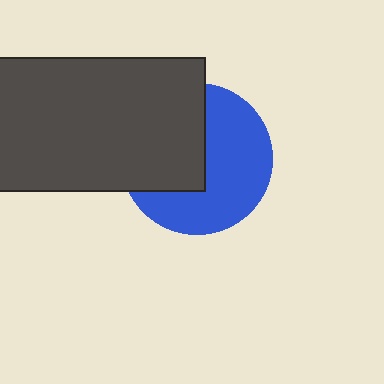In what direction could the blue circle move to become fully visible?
The blue circle could move right. That would shift it out from behind the dark gray rectangle entirely.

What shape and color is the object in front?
The object in front is a dark gray rectangle.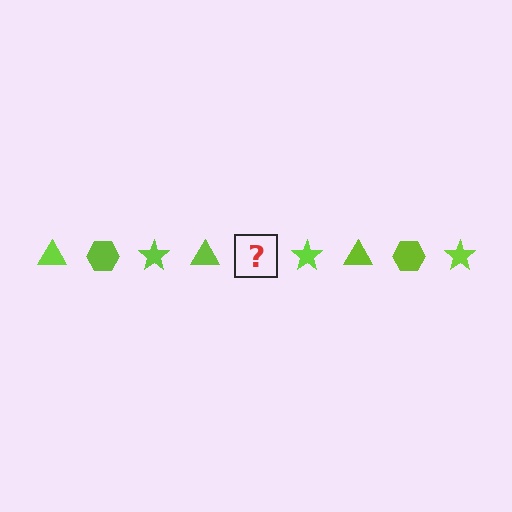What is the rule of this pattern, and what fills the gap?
The rule is that the pattern cycles through triangle, hexagon, star shapes in lime. The gap should be filled with a lime hexagon.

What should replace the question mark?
The question mark should be replaced with a lime hexagon.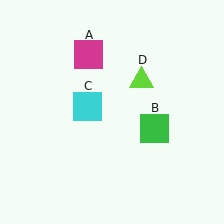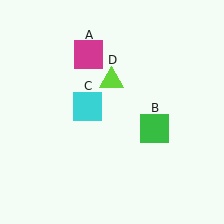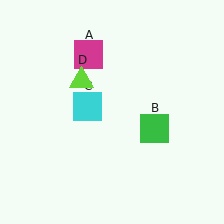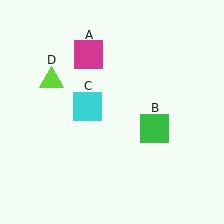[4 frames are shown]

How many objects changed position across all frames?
1 object changed position: lime triangle (object D).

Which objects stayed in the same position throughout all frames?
Magenta square (object A) and green square (object B) and cyan square (object C) remained stationary.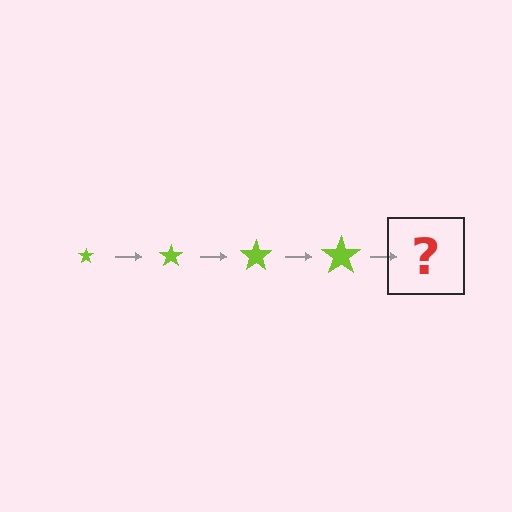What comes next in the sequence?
The next element should be a lime star, larger than the previous one.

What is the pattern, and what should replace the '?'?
The pattern is that the star gets progressively larger each step. The '?' should be a lime star, larger than the previous one.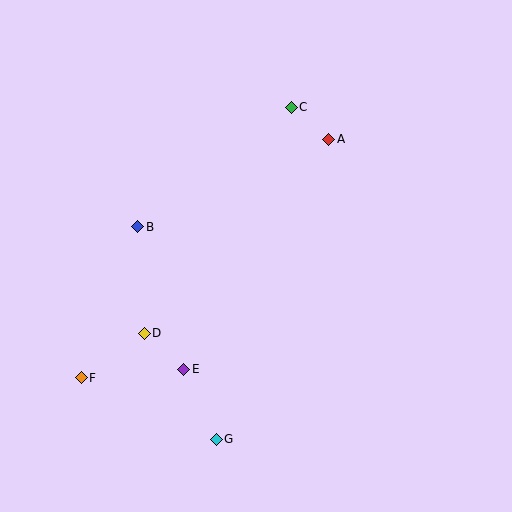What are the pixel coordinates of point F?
Point F is at (81, 378).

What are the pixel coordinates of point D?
Point D is at (144, 333).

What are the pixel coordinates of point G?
Point G is at (216, 439).